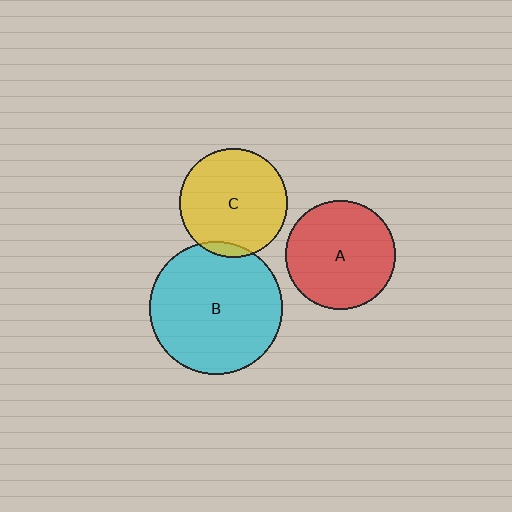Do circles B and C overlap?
Yes.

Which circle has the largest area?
Circle B (cyan).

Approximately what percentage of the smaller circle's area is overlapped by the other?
Approximately 5%.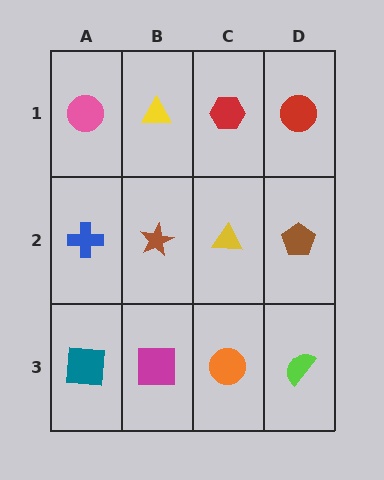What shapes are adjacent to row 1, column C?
A yellow triangle (row 2, column C), a yellow triangle (row 1, column B), a red circle (row 1, column D).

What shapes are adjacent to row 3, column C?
A yellow triangle (row 2, column C), a magenta square (row 3, column B), a lime semicircle (row 3, column D).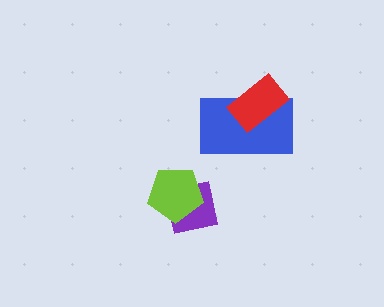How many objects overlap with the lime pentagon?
1 object overlaps with the lime pentagon.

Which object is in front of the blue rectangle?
The red rectangle is in front of the blue rectangle.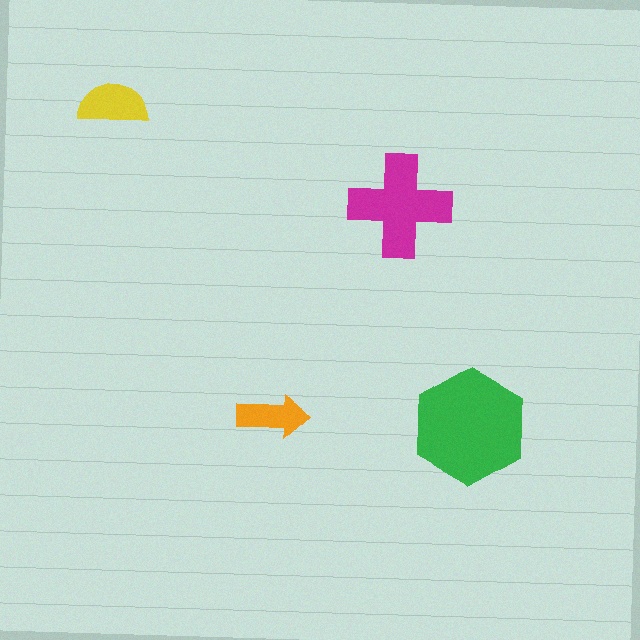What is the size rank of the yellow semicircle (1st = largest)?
3rd.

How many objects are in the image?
There are 4 objects in the image.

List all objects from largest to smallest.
The green hexagon, the magenta cross, the yellow semicircle, the orange arrow.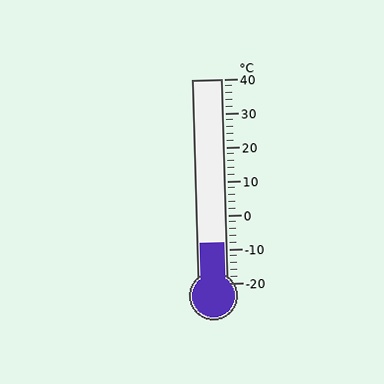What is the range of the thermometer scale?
The thermometer scale ranges from -20°C to 40°C.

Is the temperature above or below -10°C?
The temperature is above -10°C.